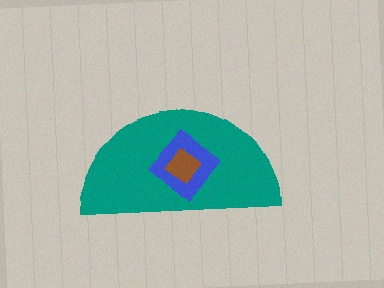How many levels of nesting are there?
3.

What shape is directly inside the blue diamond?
The brown diamond.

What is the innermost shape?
The brown diamond.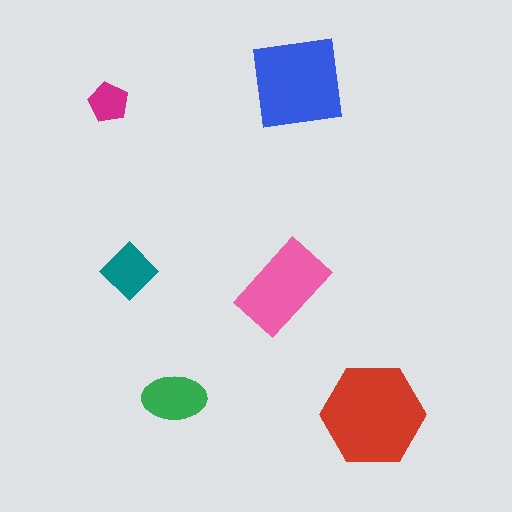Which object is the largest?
The red hexagon.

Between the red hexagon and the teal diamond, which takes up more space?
The red hexagon.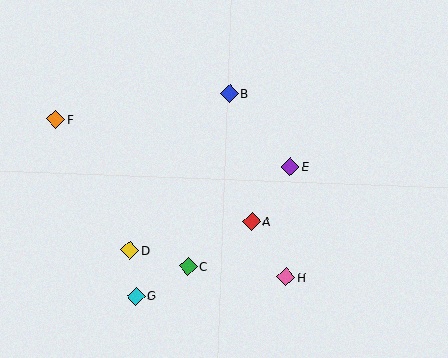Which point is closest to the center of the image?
Point A at (252, 221) is closest to the center.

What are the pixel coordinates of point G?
Point G is at (136, 296).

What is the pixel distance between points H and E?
The distance between H and E is 110 pixels.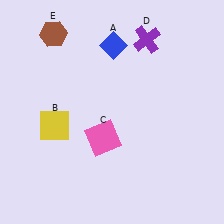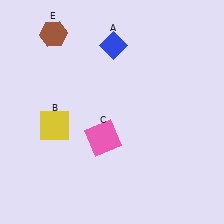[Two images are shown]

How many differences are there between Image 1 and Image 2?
There is 1 difference between the two images.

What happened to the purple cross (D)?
The purple cross (D) was removed in Image 2. It was in the top-right area of Image 1.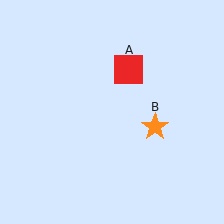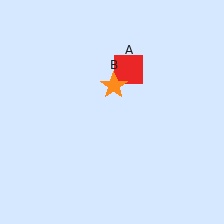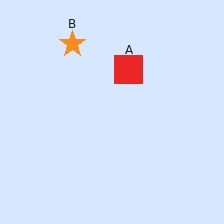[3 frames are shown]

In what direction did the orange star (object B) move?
The orange star (object B) moved up and to the left.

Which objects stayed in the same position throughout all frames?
Red square (object A) remained stationary.